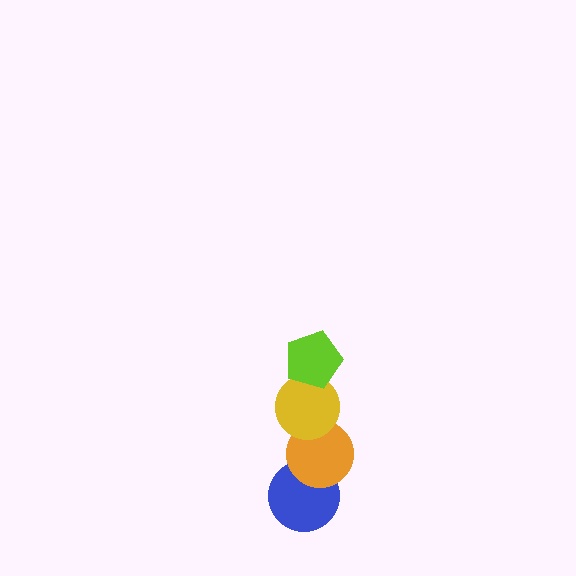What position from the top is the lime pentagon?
The lime pentagon is 1st from the top.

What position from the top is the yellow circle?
The yellow circle is 2nd from the top.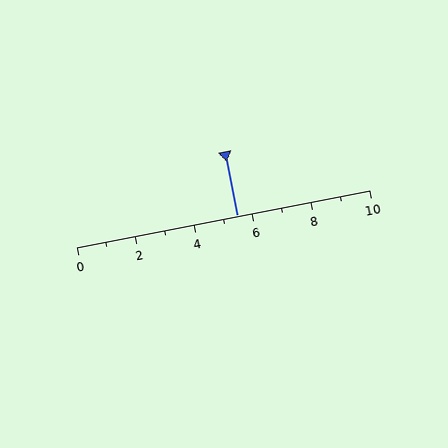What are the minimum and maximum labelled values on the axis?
The axis runs from 0 to 10.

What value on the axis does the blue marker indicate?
The marker indicates approximately 5.5.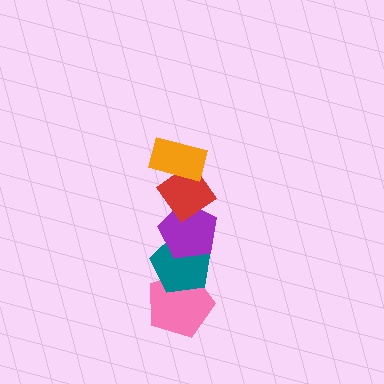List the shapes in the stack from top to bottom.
From top to bottom: the orange rectangle, the red diamond, the purple pentagon, the teal pentagon, the pink pentagon.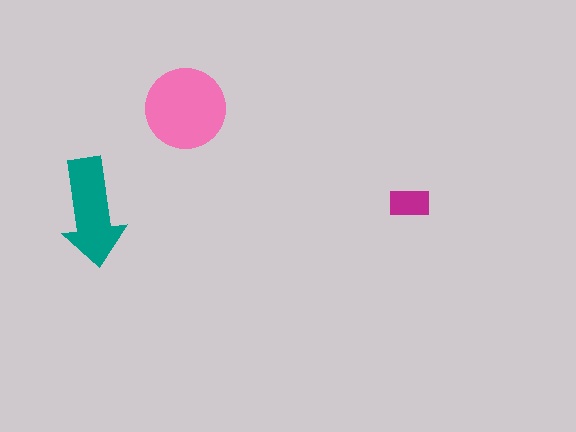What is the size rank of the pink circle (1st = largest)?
1st.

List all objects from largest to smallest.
The pink circle, the teal arrow, the magenta rectangle.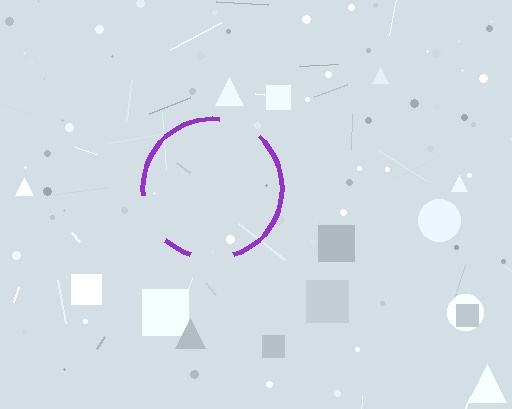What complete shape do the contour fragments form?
The contour fragments form a circle.